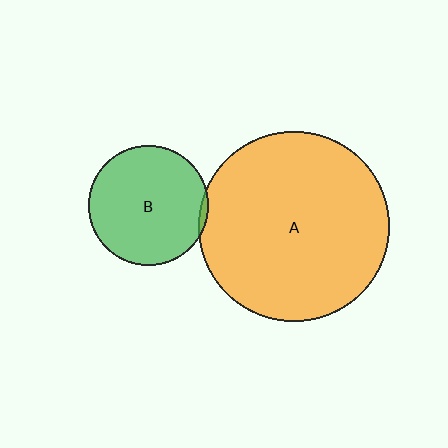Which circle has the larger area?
Circle A (orange).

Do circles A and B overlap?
Yes.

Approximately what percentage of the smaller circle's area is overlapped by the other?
Approximately 5%.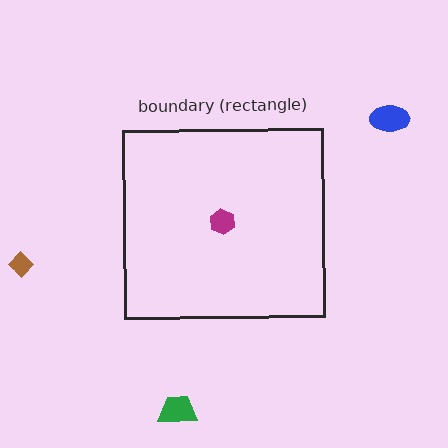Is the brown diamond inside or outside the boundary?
Outside.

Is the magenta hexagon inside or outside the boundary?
Inside.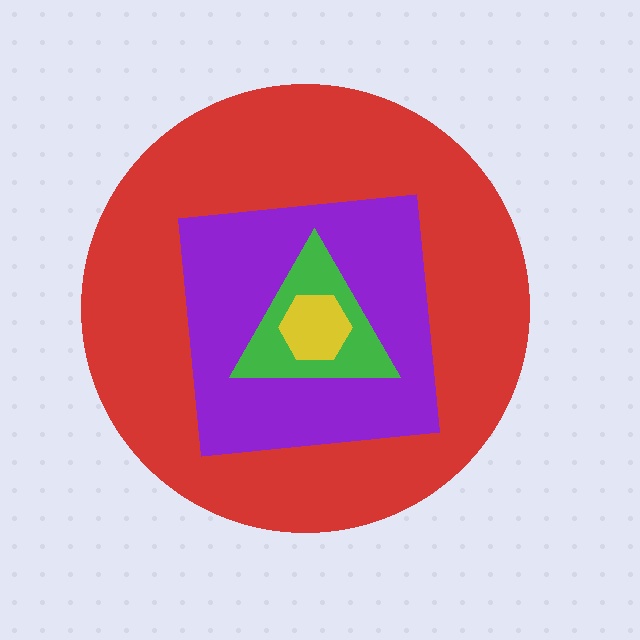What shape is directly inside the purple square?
The green triangle.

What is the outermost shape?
The red circle.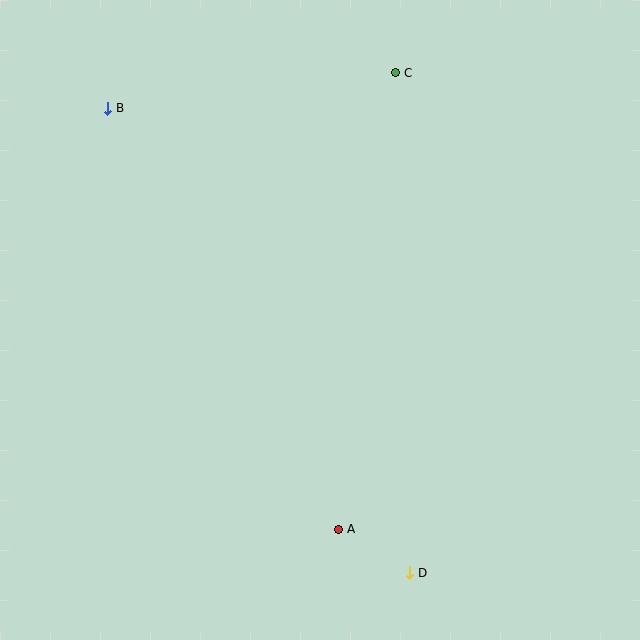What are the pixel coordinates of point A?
Point A is at (339, 529).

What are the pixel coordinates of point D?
Point D is at (410, 573).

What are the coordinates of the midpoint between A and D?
The midpoint between A and D is at (374, 551).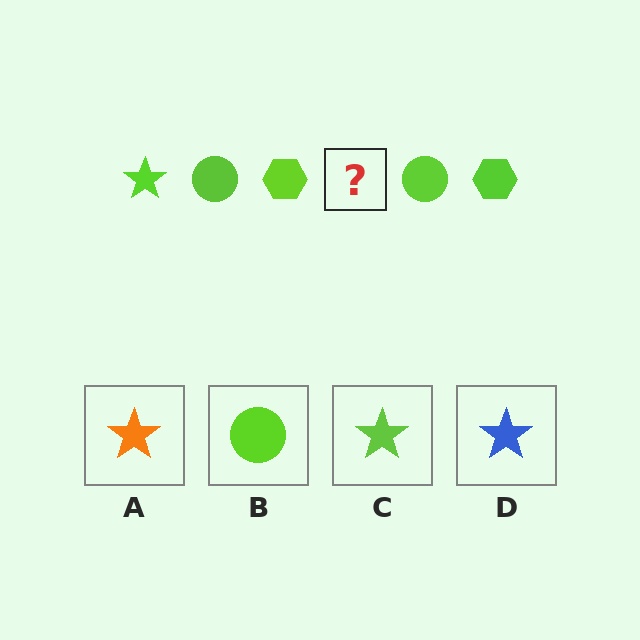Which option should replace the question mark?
Option C.